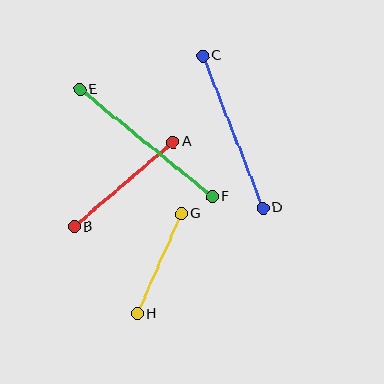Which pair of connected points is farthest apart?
Points E and F are farthest apart.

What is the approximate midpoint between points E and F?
The midpoint is at approximately (146, 143) pixels.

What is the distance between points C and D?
The distance is approximately 164 pixels.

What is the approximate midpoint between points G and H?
The midpoint is at approximately (159, 264) pixels.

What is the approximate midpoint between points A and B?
The midpoint is at approximately (124, 184) pixels.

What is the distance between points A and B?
The distance is approximately 130 pixels.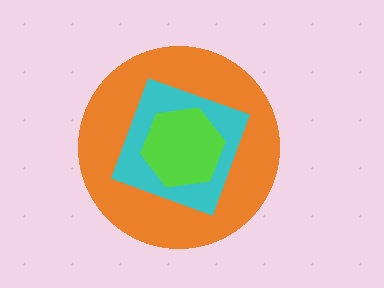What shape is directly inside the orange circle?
The cyan diamond.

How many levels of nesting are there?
3.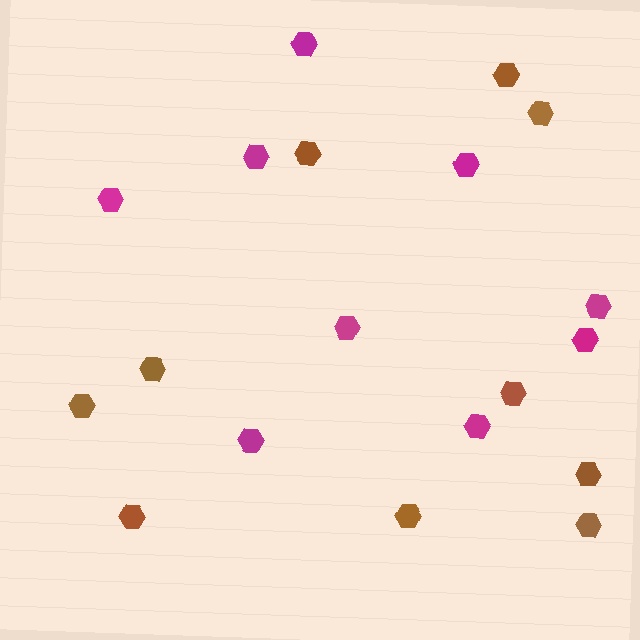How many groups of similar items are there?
There are 2 groups: one group of magenta hexagons (9) and one group of brown hexagons (10).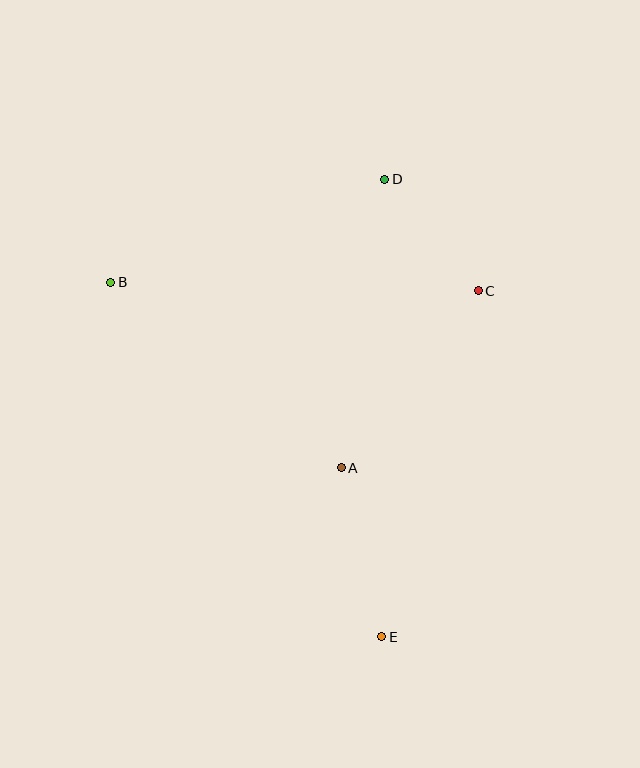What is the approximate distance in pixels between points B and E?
The distance between B and E is approximately 446 pixels.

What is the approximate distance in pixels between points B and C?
The distance between B and C is approximately 367 pixels.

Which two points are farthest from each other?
Points D and E are farthest from each other.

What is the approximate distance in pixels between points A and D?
The distance between A and D is approximately 292 pixels.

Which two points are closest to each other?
Points C and D are closest to each other.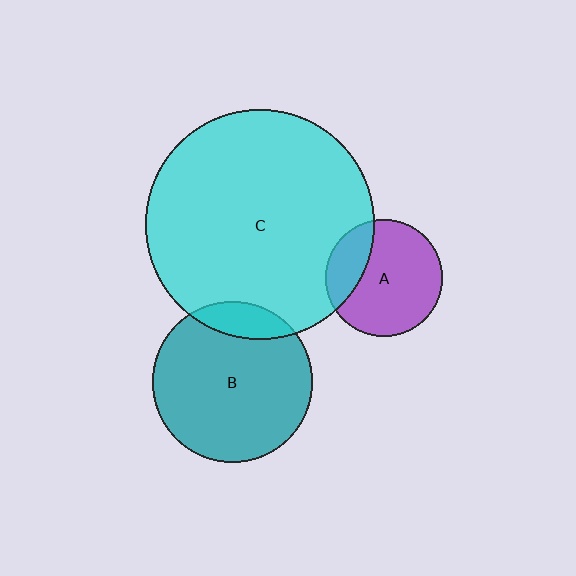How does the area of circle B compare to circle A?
Approximately 1.9 times.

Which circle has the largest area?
Circle C (cyan).